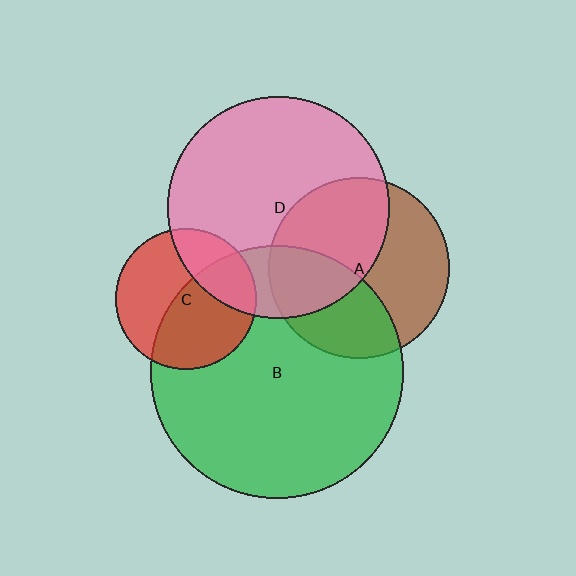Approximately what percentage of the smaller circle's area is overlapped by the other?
Approximately 50%.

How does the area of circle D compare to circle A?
Approximately 1.5 times.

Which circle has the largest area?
Circle B (green).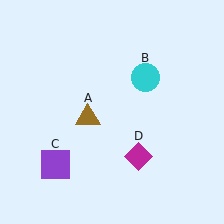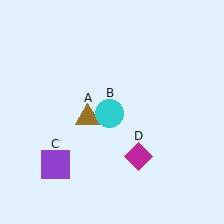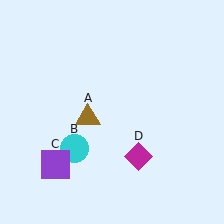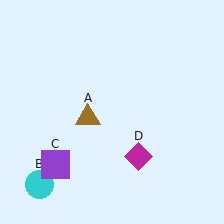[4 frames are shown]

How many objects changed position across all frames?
1 object changed position: cyan circle (object B).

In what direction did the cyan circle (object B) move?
The cyan circle (object B) moved down and to the left.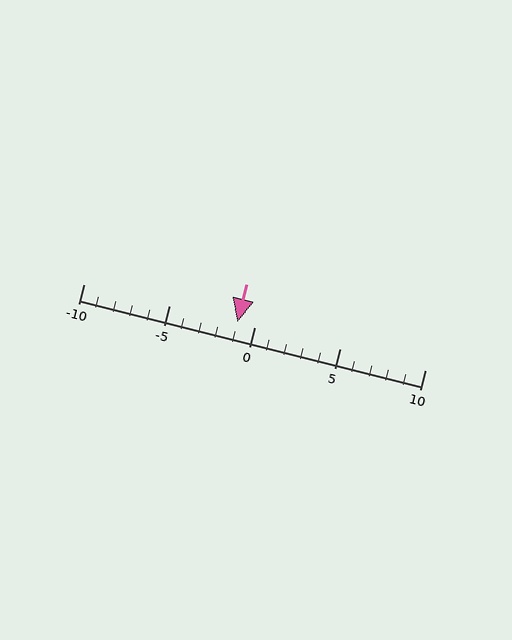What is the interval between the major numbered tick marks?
The major tick marks are spaced 5 units apart.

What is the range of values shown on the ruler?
The ruler shows values from -10 to 10.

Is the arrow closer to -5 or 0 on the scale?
The arrow is closer to 0.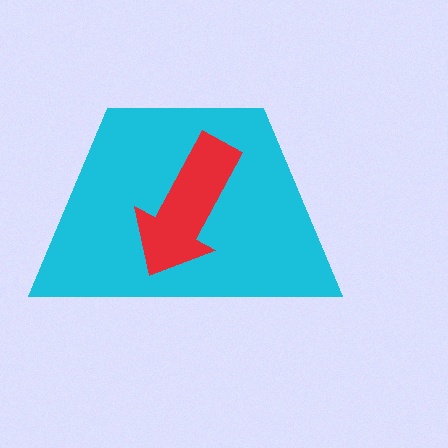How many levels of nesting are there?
2.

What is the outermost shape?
The cyan trapezoid.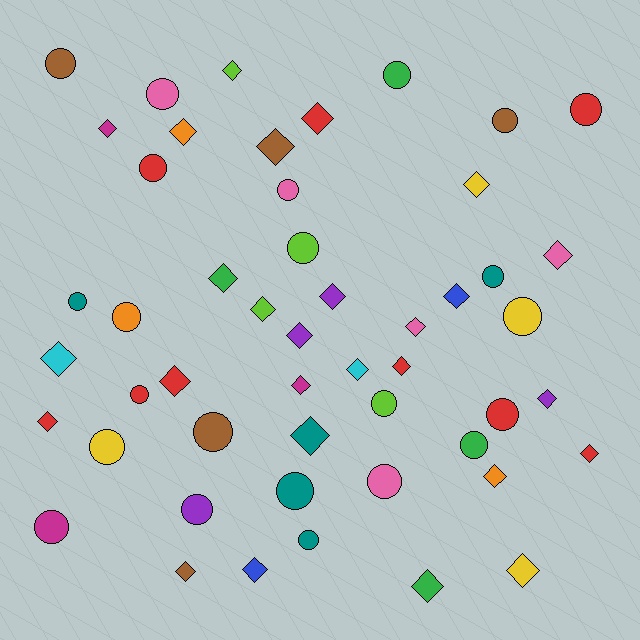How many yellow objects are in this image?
There are 4 yellow objects.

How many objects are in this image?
There are 50 objects.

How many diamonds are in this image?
There are 27 diamonds.